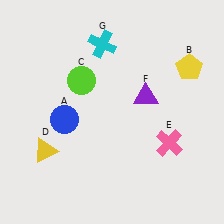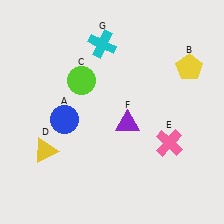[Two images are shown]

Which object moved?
The purple triangle (F) moved down.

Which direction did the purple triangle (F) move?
The purple triangle (F) moved down.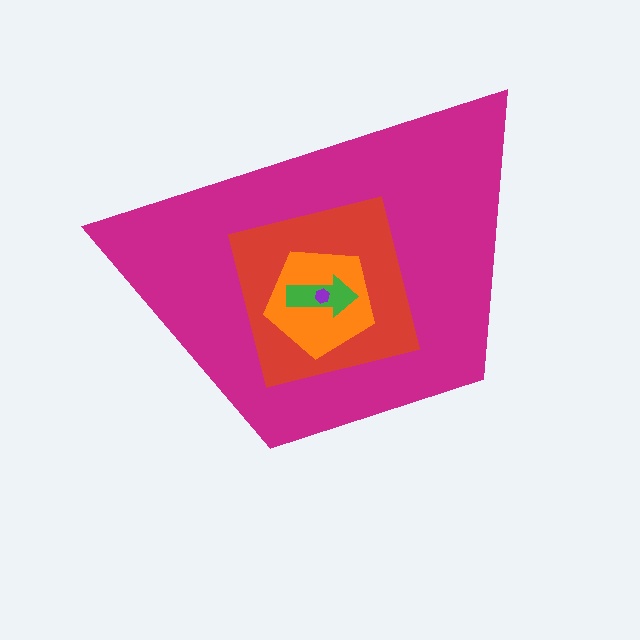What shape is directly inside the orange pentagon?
The green arrow.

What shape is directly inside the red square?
The orange pentagon.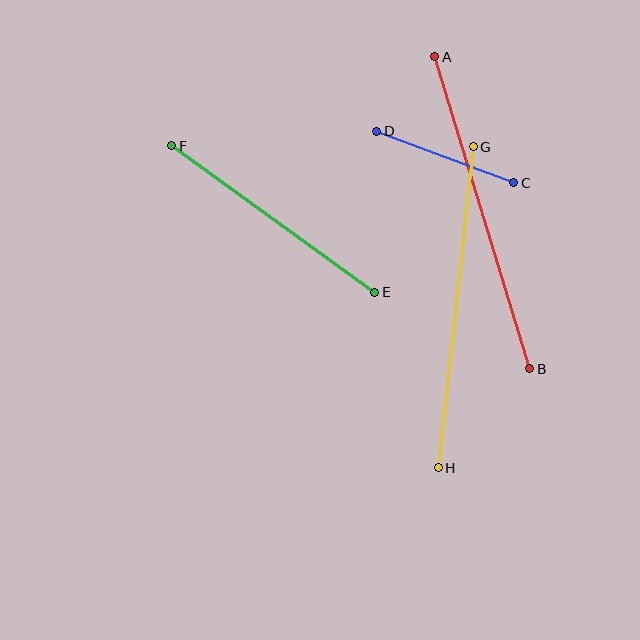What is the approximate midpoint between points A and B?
The midpoint is at approximately (482, 213) pixels.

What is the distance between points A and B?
The distance is approximately 327 pixels.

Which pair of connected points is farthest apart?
Points A and B are farthest apart.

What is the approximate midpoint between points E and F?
The midpoint is at approximately (273, 219) pixels.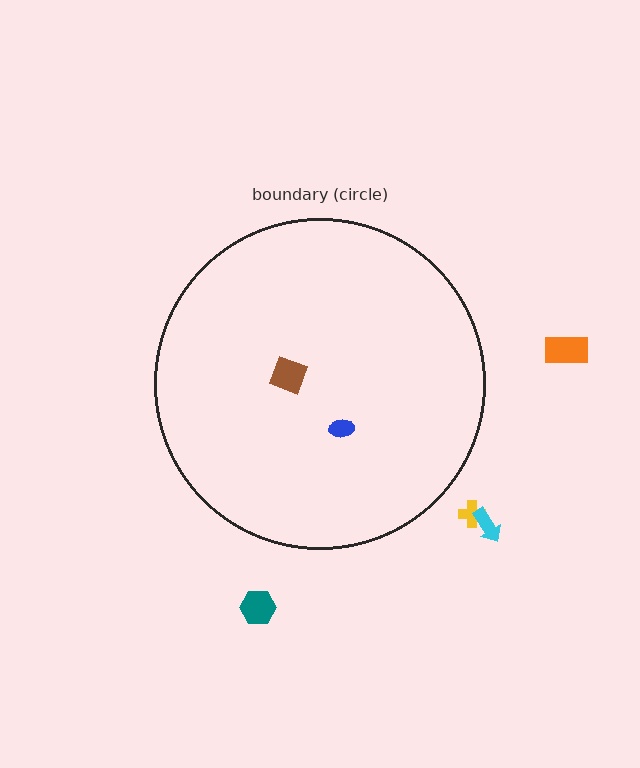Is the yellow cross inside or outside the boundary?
Outside.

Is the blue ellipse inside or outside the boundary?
Inside.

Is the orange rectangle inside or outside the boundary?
Outside.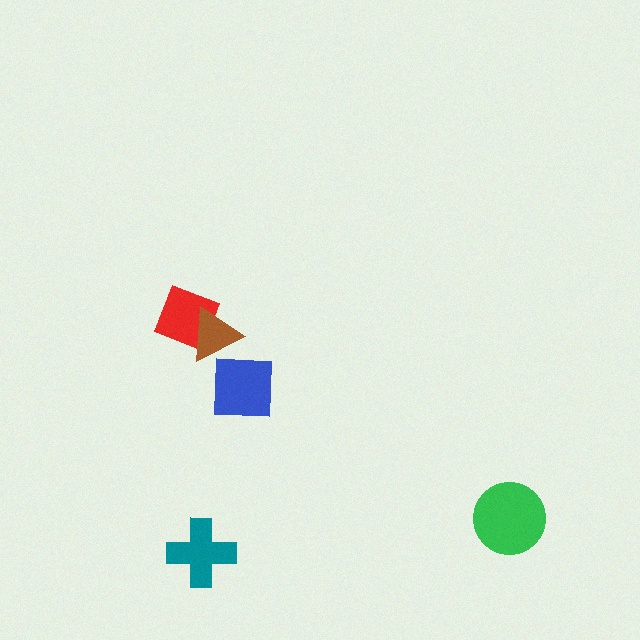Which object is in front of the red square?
The brown triangle is in front of the red square.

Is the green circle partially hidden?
No, no other shape covers it.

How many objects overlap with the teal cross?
0 objects overlap with the teal cross.